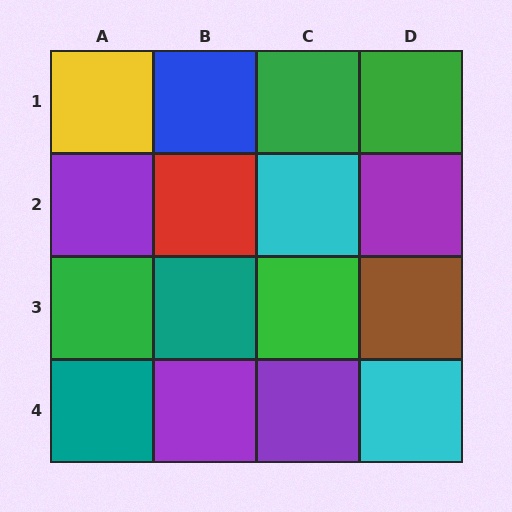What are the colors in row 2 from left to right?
Purple, red, cyan, purple.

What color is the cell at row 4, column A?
Teal.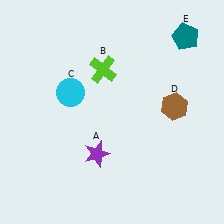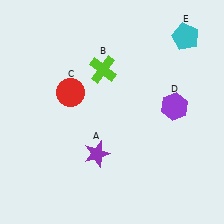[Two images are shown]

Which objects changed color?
C changed from cyan to red. D changed from brown to purple. E changed from teal to cyan.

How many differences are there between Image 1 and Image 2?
There are 3 differences between the two images.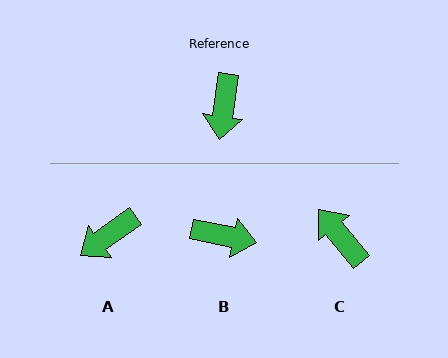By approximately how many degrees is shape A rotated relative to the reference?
Approximately 46 degrees clockwise.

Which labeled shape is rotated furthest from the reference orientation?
C, about 132 degrees away.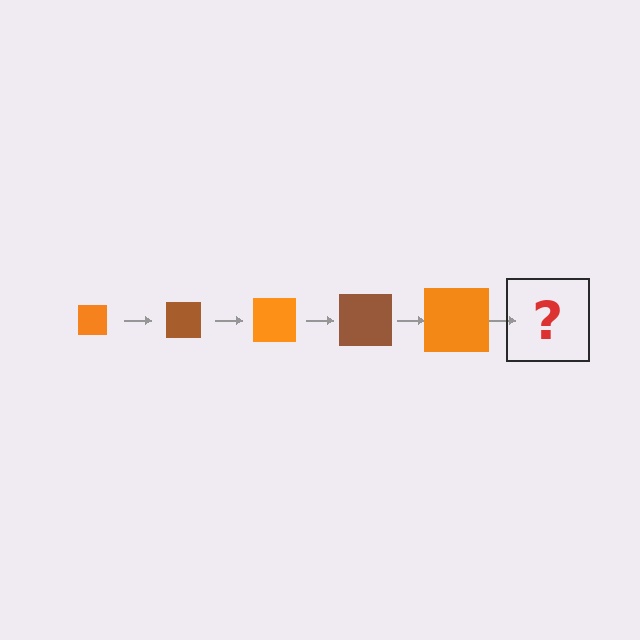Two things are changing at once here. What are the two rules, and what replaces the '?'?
The two rules are that the square grows larger each step and the color cycles through orange and brown. The '?' should be a brown square, larger than the previous one.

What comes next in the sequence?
The next element should be a brown square, larger than the previous one.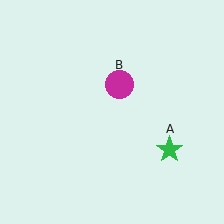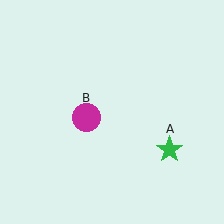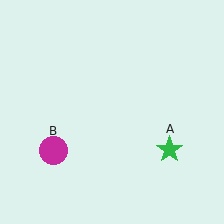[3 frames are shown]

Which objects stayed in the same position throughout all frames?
Green star (object A) remained stationary.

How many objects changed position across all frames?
1 object changed position: magenta circle (object B).